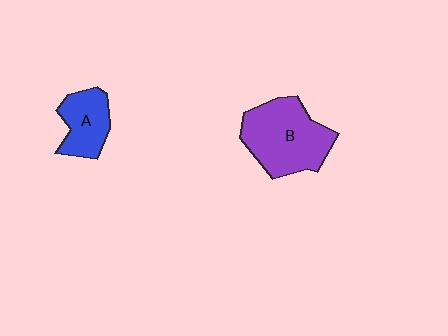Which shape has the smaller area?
Shape A (blue).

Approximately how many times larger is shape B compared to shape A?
Approximately 1.8 times.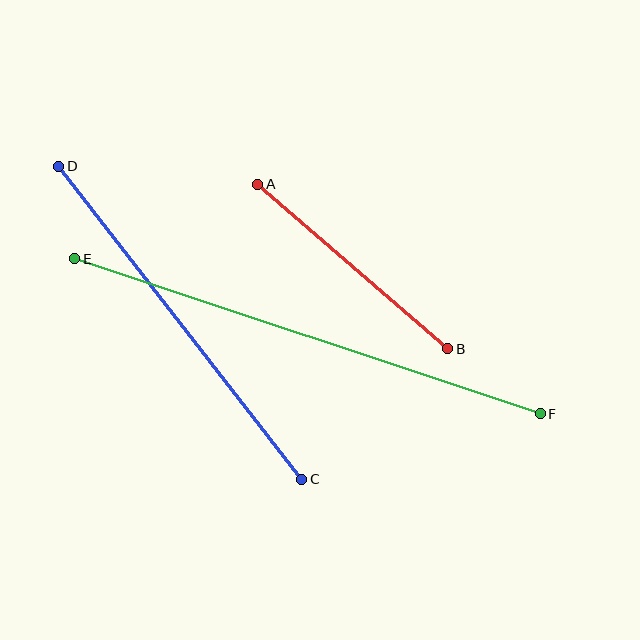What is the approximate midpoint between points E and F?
The midpoint is at approximately (307, 336) pixels.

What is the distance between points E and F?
The distance is approximately 491 pixels.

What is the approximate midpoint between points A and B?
The midpoint is at approximately (353, 267) pixels.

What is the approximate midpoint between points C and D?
The midpoint is at approximately (180, 323) pixels.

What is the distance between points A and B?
The distance is approximately 251 pixels.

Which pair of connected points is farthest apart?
Points E and F are farthest apart.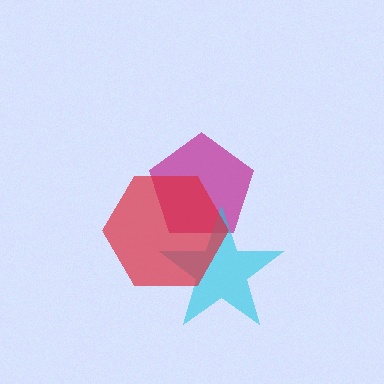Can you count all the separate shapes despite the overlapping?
Yes, there are 3 separate shapes.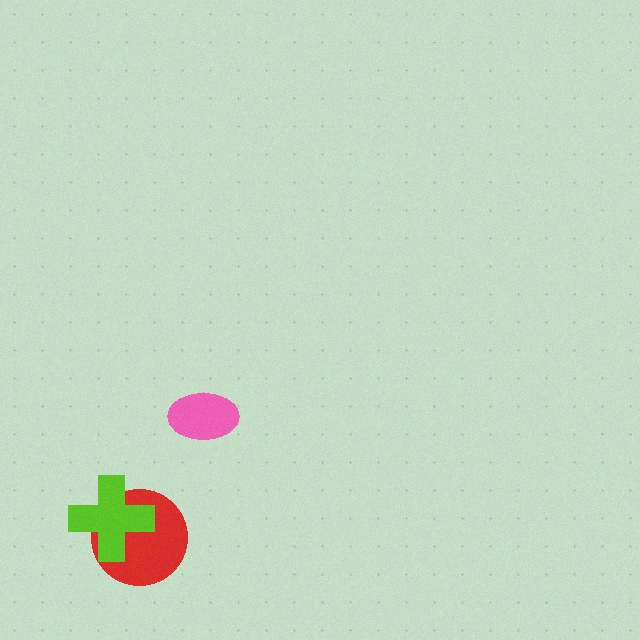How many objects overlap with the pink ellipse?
0 objects overlap with the pink ellipse.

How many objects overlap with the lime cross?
1 object overlaps with the lime cross.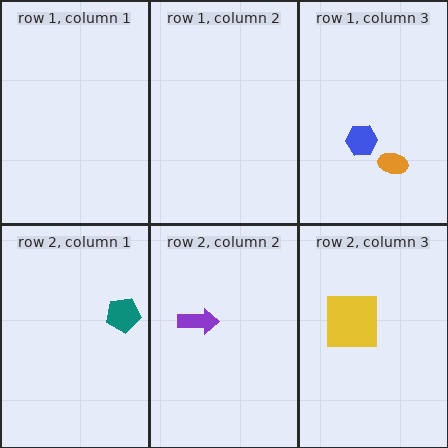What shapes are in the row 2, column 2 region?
The purple arrow.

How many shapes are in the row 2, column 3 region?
1.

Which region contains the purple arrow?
The row 2, column 2 region.